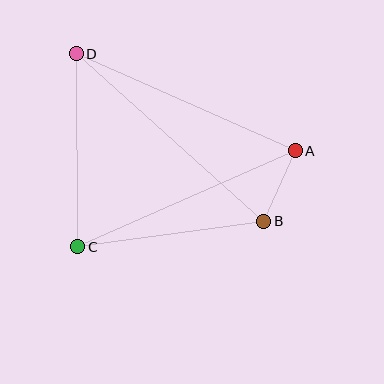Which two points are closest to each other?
Points A and B are closest to each other.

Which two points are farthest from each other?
Points B and D are farthest from each other.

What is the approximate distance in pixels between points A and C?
The distance between A and C is approximately 238 pixels.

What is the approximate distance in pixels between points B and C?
The distance between B and C is approximately 187 pixels.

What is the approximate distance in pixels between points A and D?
The distance between A and D is approximately 240 pixels.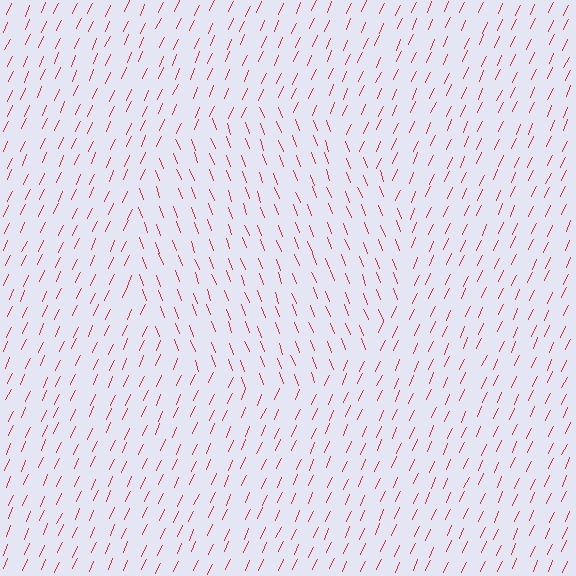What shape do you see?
I see a circle.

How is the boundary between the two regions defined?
The boundary is defined purely by a change in line orientation (approximately 45 degrees difference). All lines are the same color and thickness.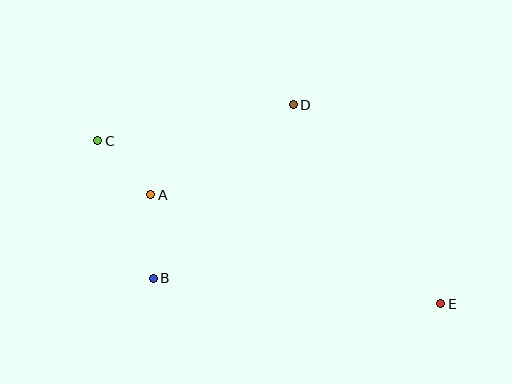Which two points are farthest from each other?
Points C and E are farthest from each other.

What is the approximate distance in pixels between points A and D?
The distance between A and D is approximately 169 pixels.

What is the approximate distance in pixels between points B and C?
The distance between B and C is approximately 148 pixels.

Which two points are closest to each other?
Points A and C are closest to each other.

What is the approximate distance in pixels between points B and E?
The distance between B and E is approximately 289 pixels.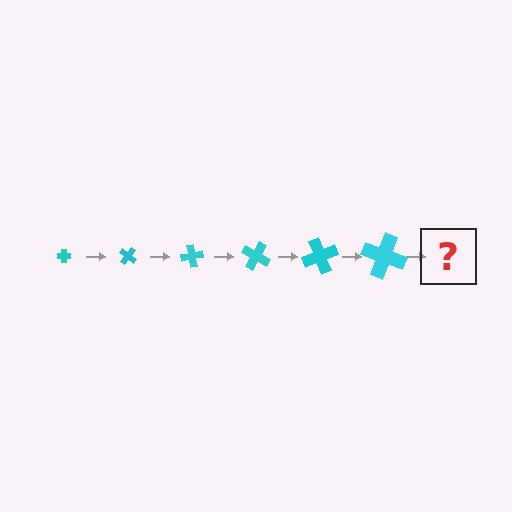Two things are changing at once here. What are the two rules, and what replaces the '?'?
The two rules are that the cross grows larger each step and it rotates 40 degrees each step. The '?' should be a cross, larger than the previous one and rotated 240 degrees from the start.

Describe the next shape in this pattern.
It should be a cross, larger than the previous one and rotated 240 degrees from the start.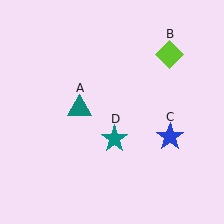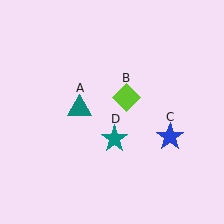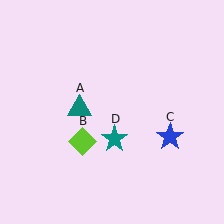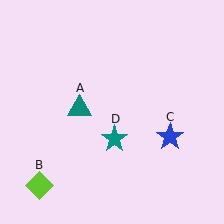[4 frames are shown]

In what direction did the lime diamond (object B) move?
The lime diamond (object B) moved down and to the left.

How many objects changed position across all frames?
1 object changed position: lime diamond (object B).